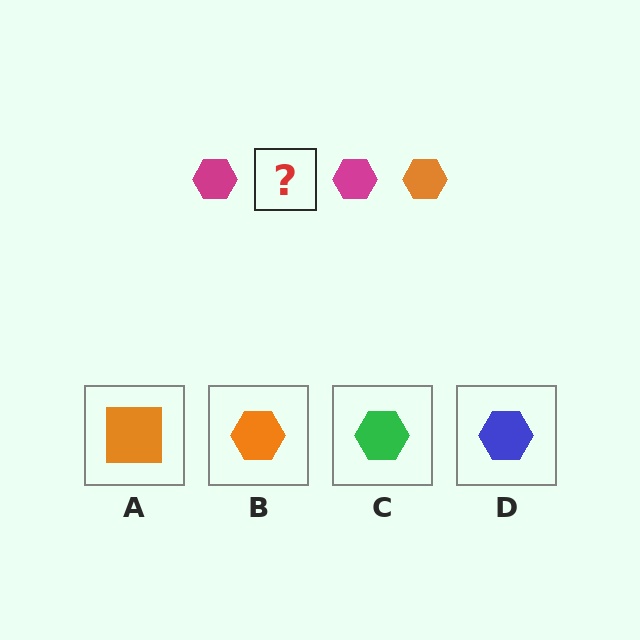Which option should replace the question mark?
Option B.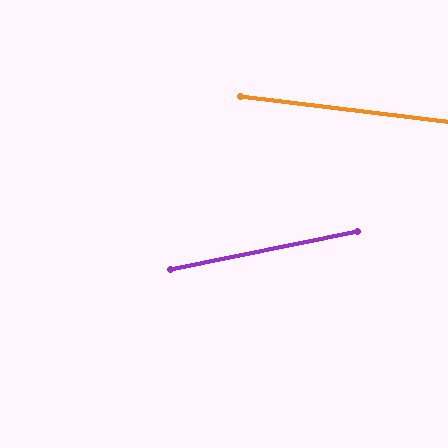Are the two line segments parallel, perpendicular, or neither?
Neither parallel nor perpendicular — they differ by about 18°.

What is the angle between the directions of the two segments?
Approximately 18 degrees.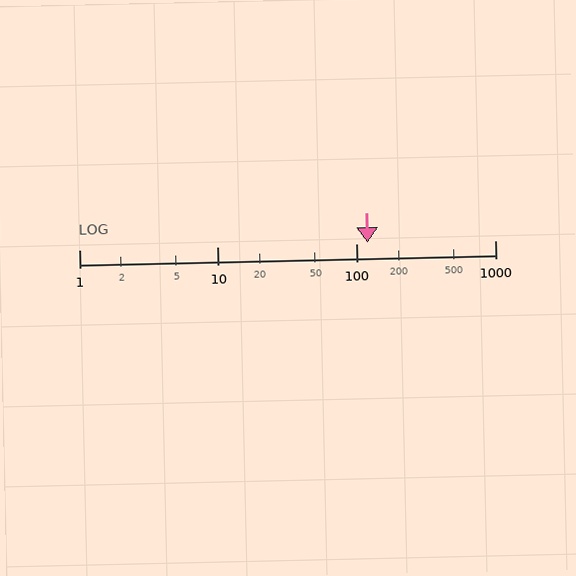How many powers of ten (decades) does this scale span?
The scale spans 3 decades, from 1 to 1000.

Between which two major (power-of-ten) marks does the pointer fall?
The pointer is between 100 and 1000.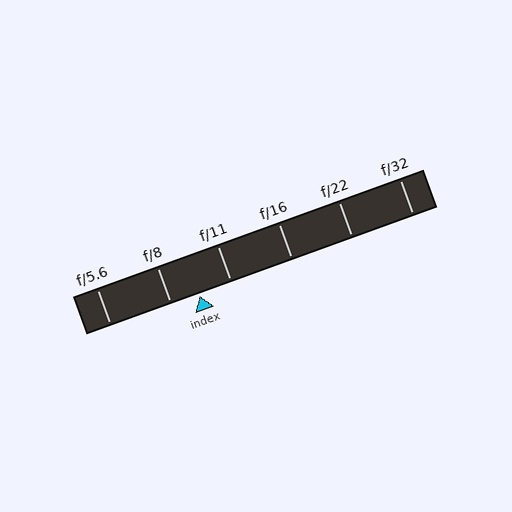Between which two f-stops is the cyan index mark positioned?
The index mark is between f/8 and f/11.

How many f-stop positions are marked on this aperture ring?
There are 6 f-stop positions marked.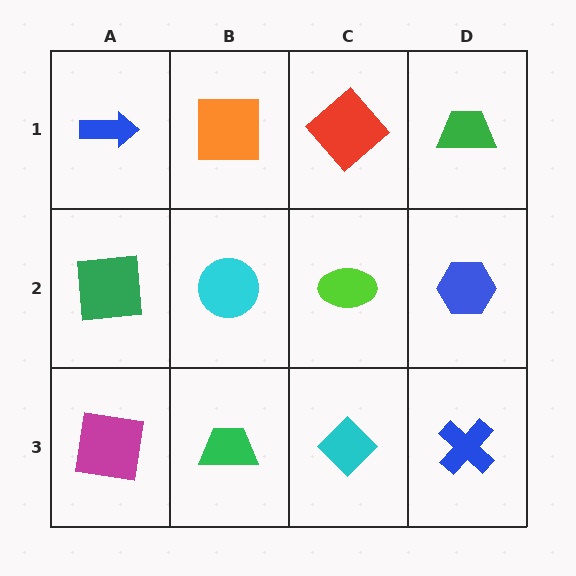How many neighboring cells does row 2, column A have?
3.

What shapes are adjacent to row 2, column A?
A blue arrow (row 1, column A), a magenta square (row 3, column A), a cyan circle (row 2, column B).